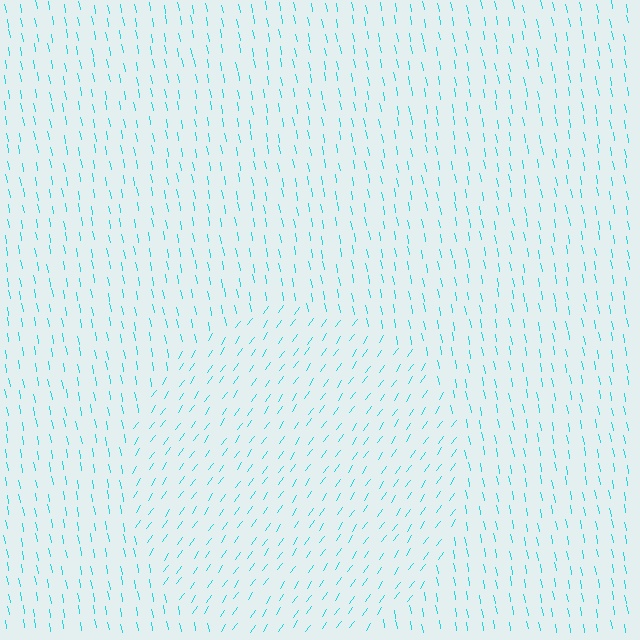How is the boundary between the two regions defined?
The boundary is defined purely by a change in line orientation (approximately 45 degrees difference). All lines are the same color and thickness.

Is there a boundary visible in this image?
Yes, there is a texture boundary formed by a change in line orientation.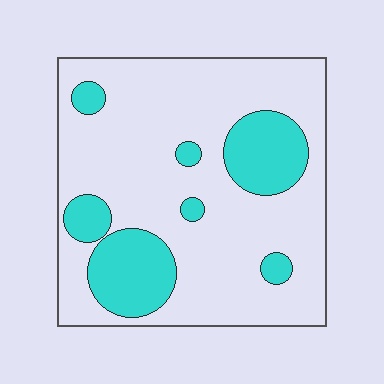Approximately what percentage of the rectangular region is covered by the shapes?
Approximately 25%.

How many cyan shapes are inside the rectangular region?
7.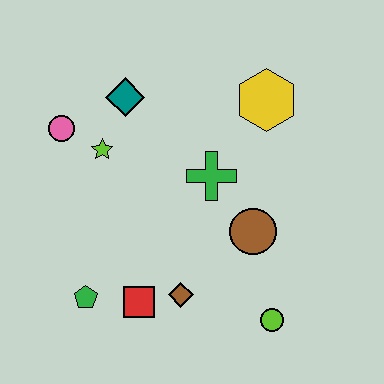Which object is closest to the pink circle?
The lime star is closest to the pink circle.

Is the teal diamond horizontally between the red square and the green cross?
No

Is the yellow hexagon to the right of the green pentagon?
Yes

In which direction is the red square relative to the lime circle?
The red square is to the left of the lime circle.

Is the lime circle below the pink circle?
Yes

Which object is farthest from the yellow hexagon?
The green pentagon is farthest from the yellow hexagon.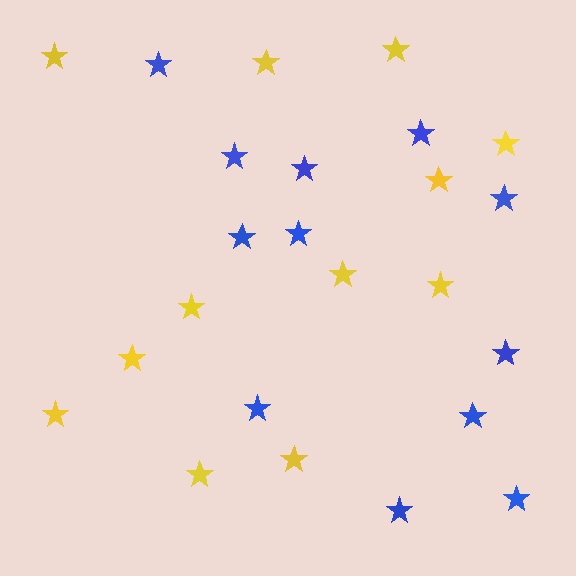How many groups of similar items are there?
There are 2 groups: one group of yellow stars (12) and one group of blue stars (12).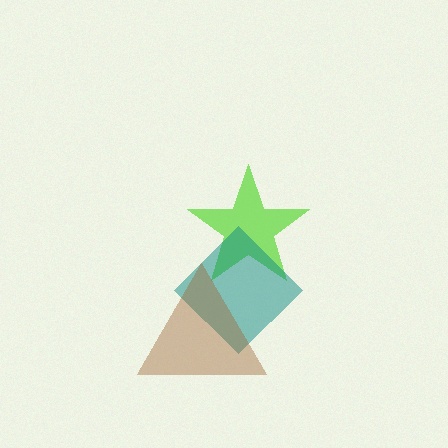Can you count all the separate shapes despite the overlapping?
Yes, there are 3 separate shapes.